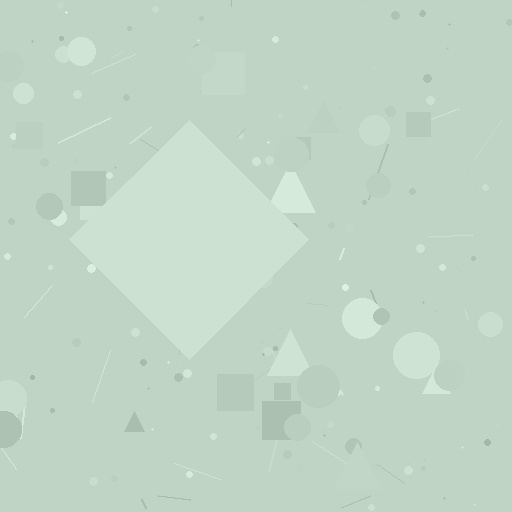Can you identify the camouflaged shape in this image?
The camouflaged shape is a diamond.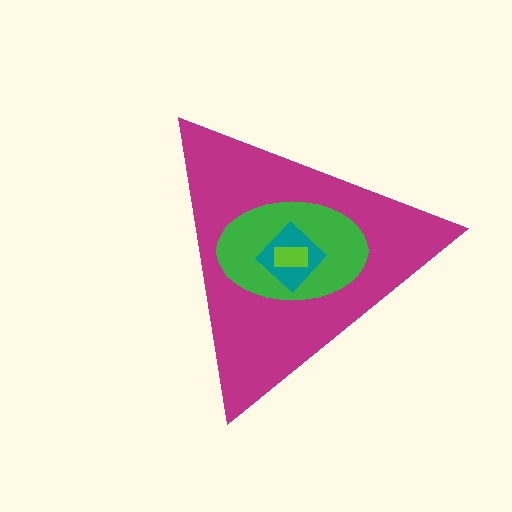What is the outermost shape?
The magenta triangle.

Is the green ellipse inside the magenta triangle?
Yes.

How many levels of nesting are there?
4.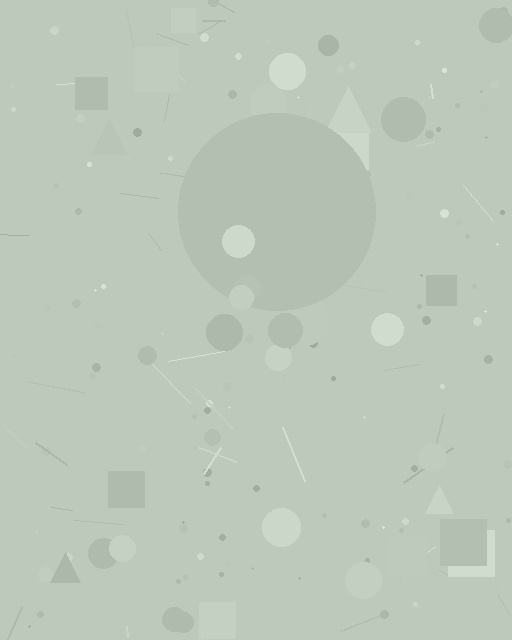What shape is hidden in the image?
A circle is hidden in the image.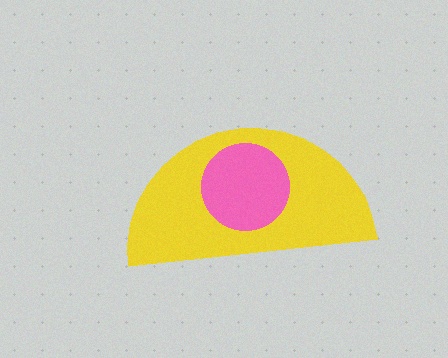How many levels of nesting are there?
2.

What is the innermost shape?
The pink circle.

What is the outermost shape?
The yellow semicircle.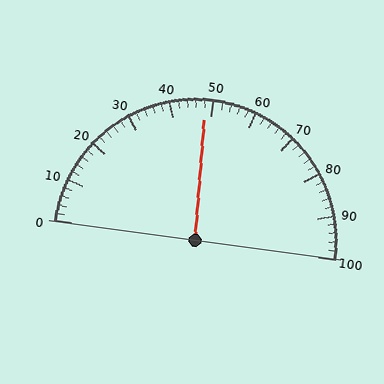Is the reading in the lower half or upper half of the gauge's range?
The reading is in the lower half of the range (0 to 100).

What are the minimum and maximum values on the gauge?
The gauge ranges from 0 to 100.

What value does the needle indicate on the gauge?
The needle indicates approximately 48.